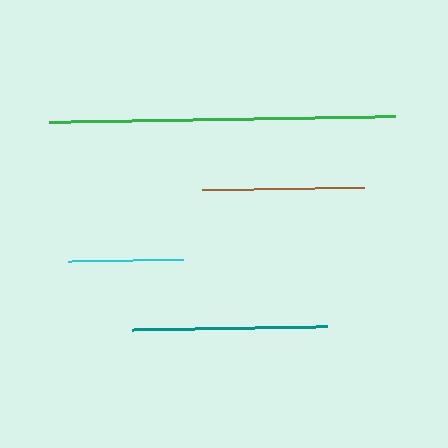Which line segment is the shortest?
The cyan line is the shortest at approximately 114 pixels.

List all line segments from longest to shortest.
From longest to shortest: green, teal, brown, cyan.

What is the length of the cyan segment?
The cyan segment is approximately 114 pixels long.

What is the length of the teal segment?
The teal segment is approximately 194 pixels long.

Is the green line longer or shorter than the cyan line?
The green line is longer than the cyan line.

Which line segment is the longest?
The green line is the longest at approximately 346 pixels.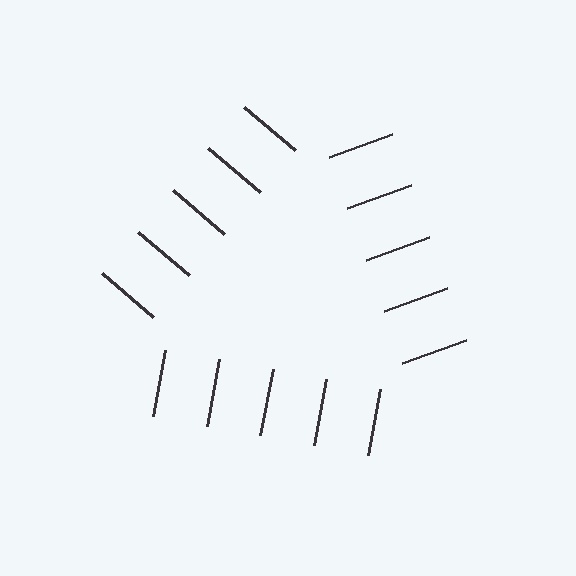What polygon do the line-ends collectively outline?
An illusory triangle — the line segments terminate on its edges but no continuous stroke is drawn.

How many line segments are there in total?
15 — 5 along each of the 3 edges.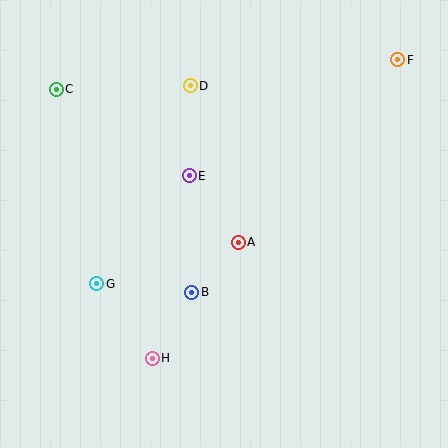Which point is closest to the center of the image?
Point A at (238, 242) is closest to the center.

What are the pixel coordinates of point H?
Point H is at (152, 358).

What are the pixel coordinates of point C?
Point C is at (56, 89).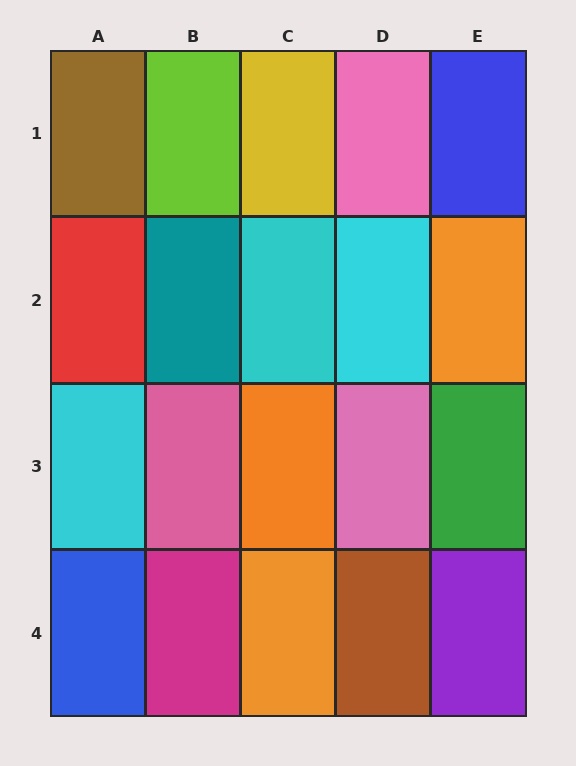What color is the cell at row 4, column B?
Magenta.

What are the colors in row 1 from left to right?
Brown, lime, yellow, pink, blue.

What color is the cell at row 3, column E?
Green.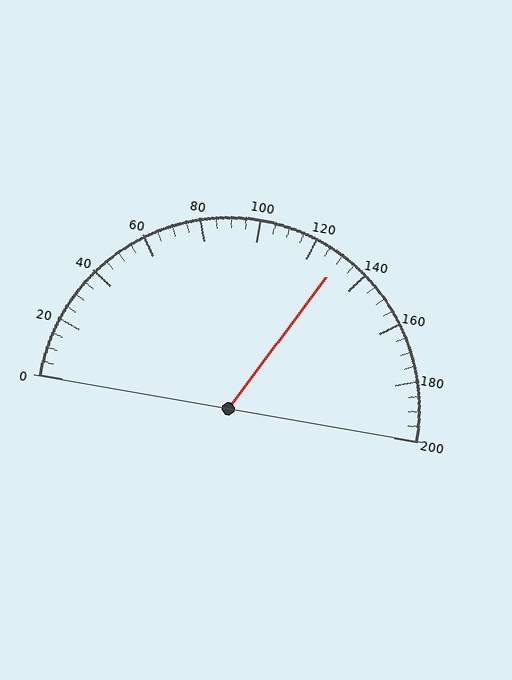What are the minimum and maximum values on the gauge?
The gauge ranges from 0 to 200.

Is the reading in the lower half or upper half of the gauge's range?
The reading is in the upper half of the range (0 to 200).